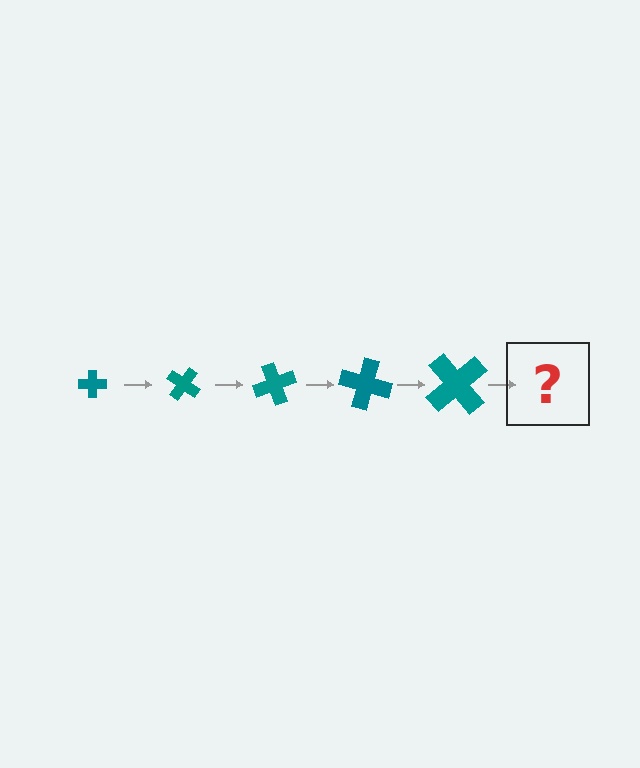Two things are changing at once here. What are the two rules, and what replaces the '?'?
The two rules are that the cross grows larger each step and it rotates 35 degrees each step. The '?' should be a cross, larger than the previous one and rotated 175 degrees from the start.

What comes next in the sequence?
The next element should be a cross, larger than the previous one and rotated 175 degrees from the start.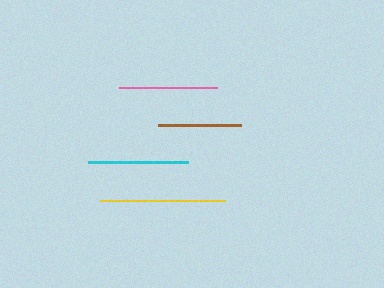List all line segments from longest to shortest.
From longest to shortest: yellow, cyan, pink, brown.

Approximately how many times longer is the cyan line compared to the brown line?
The cyan line is approximately 1.2 times the length of the brown line.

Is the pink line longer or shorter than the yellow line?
The yellow line is longer than the pink line.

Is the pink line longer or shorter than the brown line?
The pink line is longer than the brown line.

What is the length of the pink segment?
The pink segment is approximately 97 pixels long.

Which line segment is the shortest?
The brown line is the shortest at approximately 84 pixels.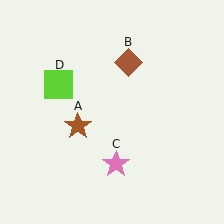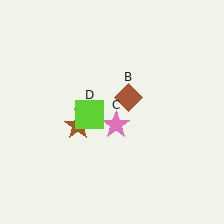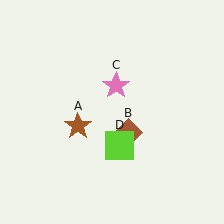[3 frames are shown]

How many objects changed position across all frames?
3 objects changed position: brown diamond (object B), pink star (object C), lime square (object D).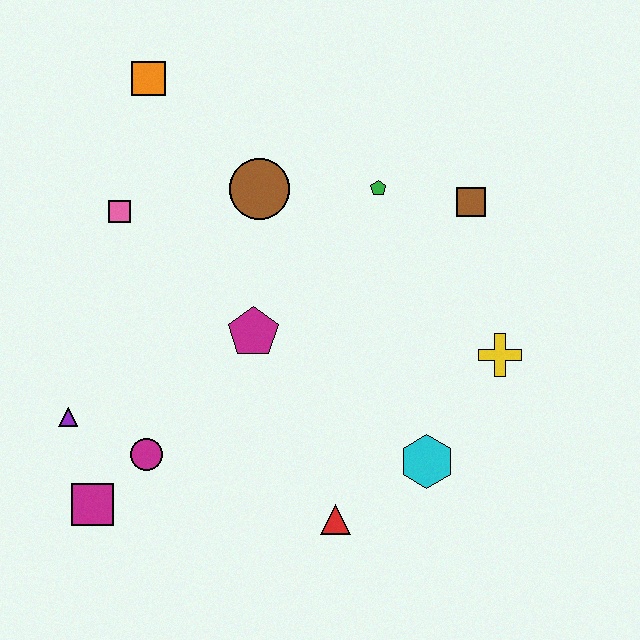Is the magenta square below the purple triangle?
Yes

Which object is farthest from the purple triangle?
The brown square is farthest from the purple triangle.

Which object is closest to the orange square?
The pink square is closest to the orange square.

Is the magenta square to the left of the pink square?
Yes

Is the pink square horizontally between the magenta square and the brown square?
Yes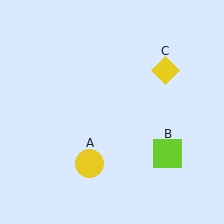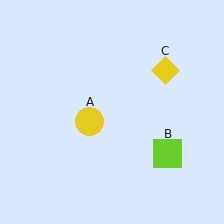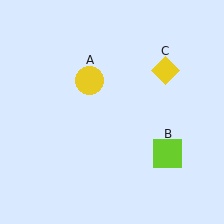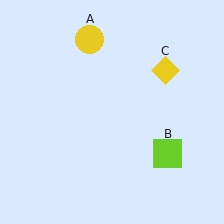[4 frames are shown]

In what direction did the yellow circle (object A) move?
The yellow circle (object A) moved up.